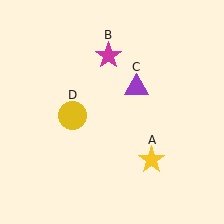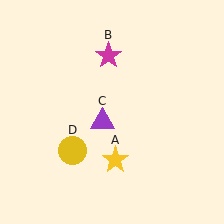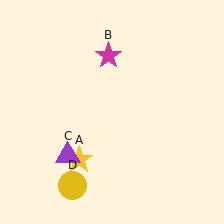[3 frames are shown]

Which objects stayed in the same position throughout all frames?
Magenta star (object B) remained stationary.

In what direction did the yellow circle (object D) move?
The yellow circle (object D) moved down.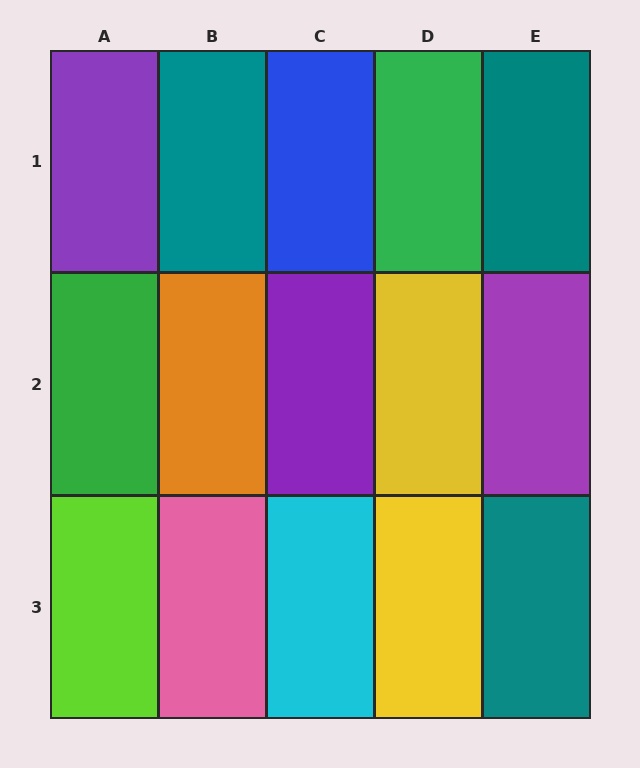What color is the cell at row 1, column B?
Teal.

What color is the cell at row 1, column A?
Purple.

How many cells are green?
2 cells are green.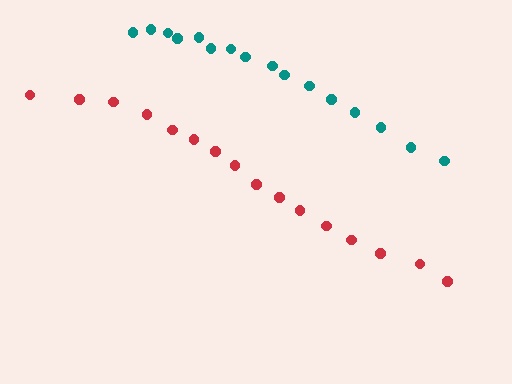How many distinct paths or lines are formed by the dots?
There are 2 distinct paths.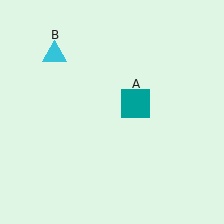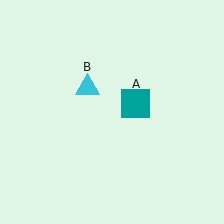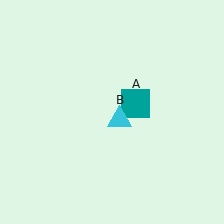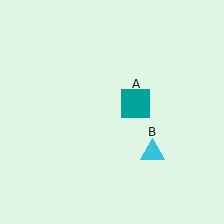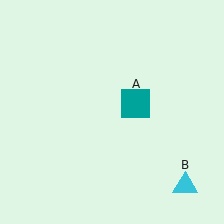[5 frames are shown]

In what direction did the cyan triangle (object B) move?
The cyan triangle (object B) moved down and to the right.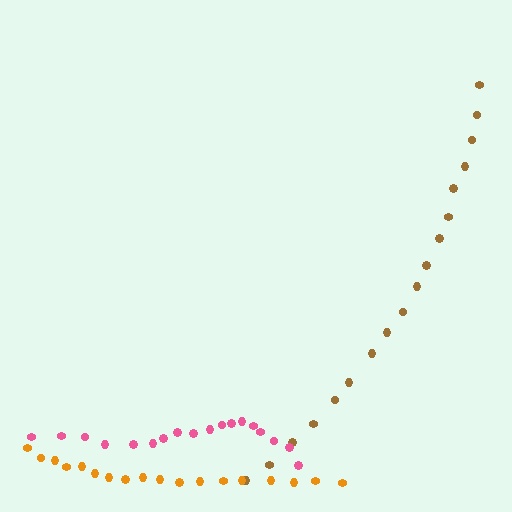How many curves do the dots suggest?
There are 3 distinct paths.